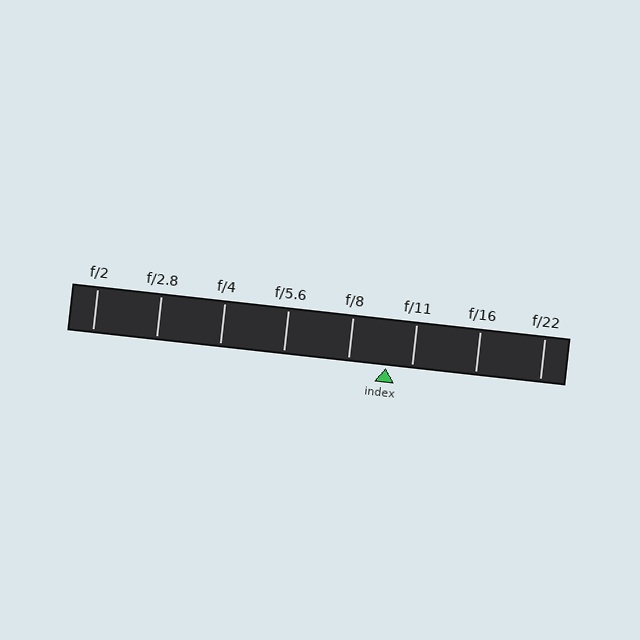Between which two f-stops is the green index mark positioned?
The index mark is between f/8 and f/11.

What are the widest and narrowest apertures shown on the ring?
The widest aperture shown is f/2 and the narrowest is f/22.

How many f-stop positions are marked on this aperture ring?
There are 8 f-stop positions marked.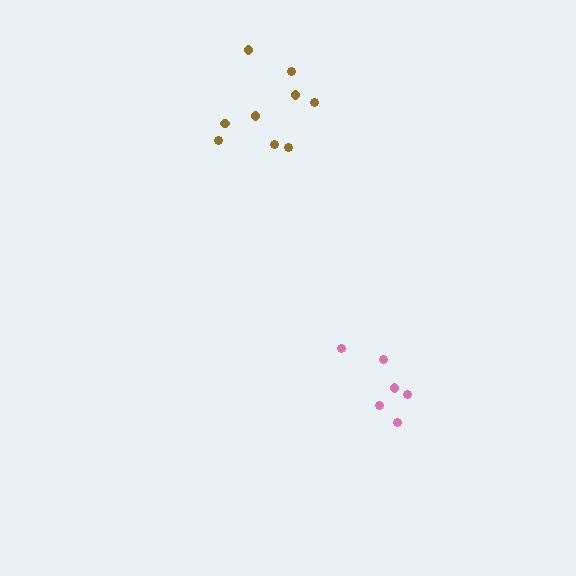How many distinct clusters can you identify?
There are 2 distinct clusters.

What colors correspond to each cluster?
The clusters are colored: pink, brown.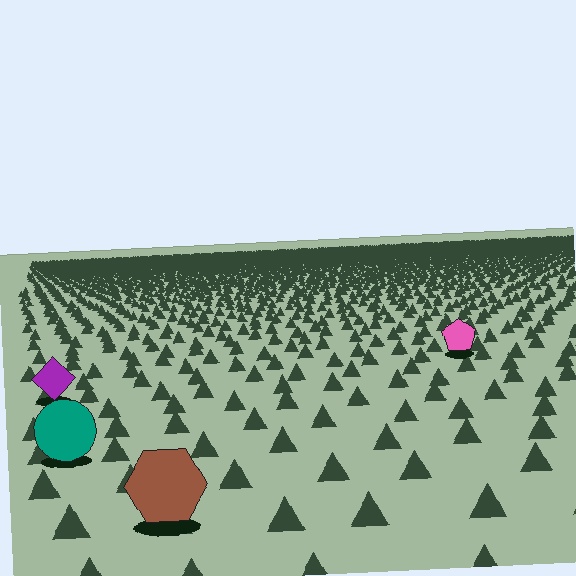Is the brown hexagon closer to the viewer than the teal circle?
Yes. The brown hexagon is closer — you can tell from the texture gradient: the ground texture is coarser near it.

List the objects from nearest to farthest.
From nearest to farthest: the brown hexagon, the teal circle, the purple diamond, the pink pentagon.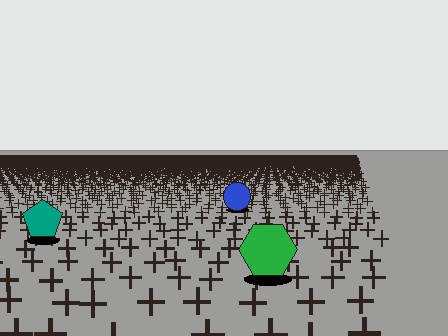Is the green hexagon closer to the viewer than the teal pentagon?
Yes. The green hexagon is closer — you can tell from the texture gradient: the ground texture is coarser near it.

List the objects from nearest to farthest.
From nearest to farthest: the green hexagon, the teal pentagon, the blue circle.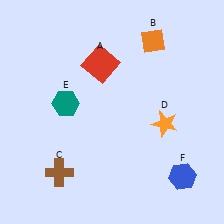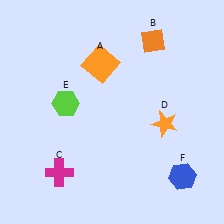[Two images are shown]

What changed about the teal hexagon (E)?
In Image 1, E is teal. In Image 2, it changed to lime.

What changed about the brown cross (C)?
In Image 1, C is brown. In Image 2, it changed to magenta.